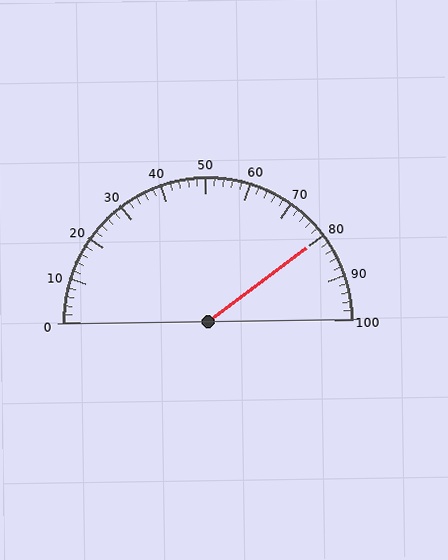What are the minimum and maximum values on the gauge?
The gauge ranges from 0 to 100.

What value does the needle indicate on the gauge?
The needle indicates approximately 80.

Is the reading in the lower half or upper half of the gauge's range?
The reading is in the upper half of the range (0 to 100).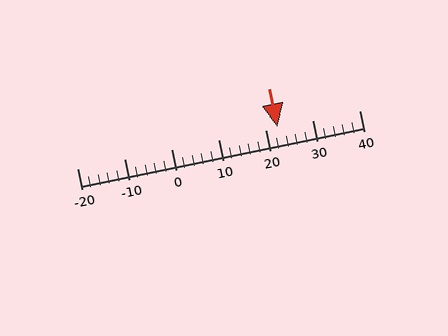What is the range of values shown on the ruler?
The ruler shows values from -20 to 40.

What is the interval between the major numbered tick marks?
The major tick marks are spaced 10 units apart.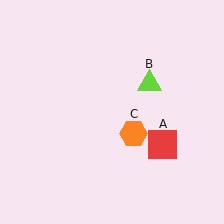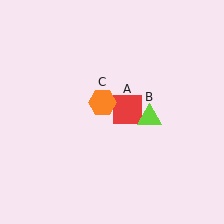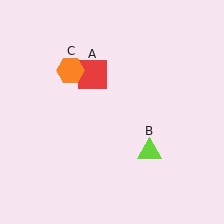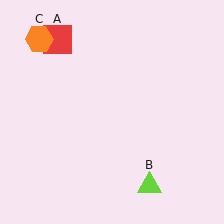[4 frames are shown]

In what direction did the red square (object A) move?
The red square (object A) moved up and to the left.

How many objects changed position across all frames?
3 objects changed position: red square (object A), lime triangle (object B), orange hexagon (object C).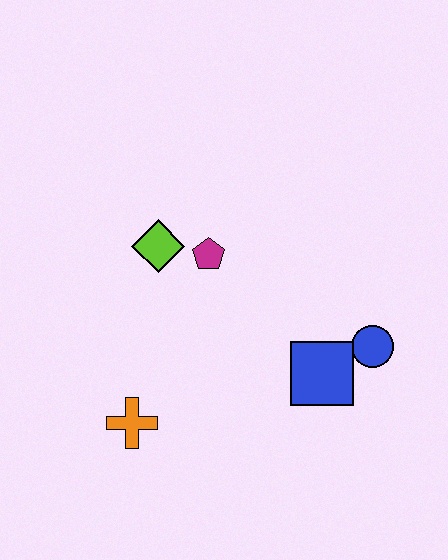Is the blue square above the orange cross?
Yes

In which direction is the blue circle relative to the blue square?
The blue circle is to the right of the blue square.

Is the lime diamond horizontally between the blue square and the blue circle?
No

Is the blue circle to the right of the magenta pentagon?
Yes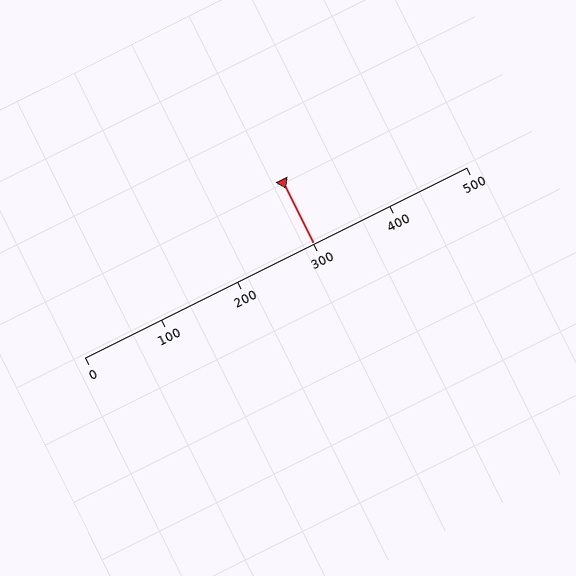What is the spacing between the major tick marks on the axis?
The major ticks are spaced 100 apart.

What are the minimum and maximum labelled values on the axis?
The axis runs from 0 to 500.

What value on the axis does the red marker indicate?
The marker indicates approximately 300.